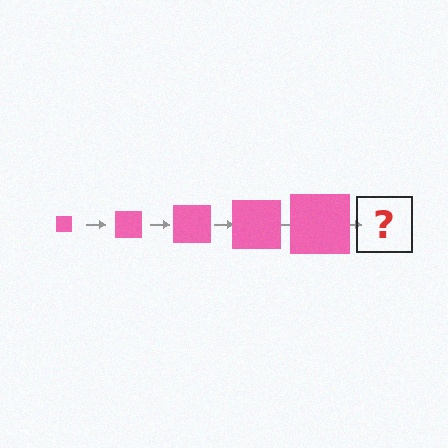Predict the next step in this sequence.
The next step is a pink square, larger than the previous one.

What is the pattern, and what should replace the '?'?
The pattern is that the square gets progressively larger each step. The '?' should be a pink square, larger than the previous one.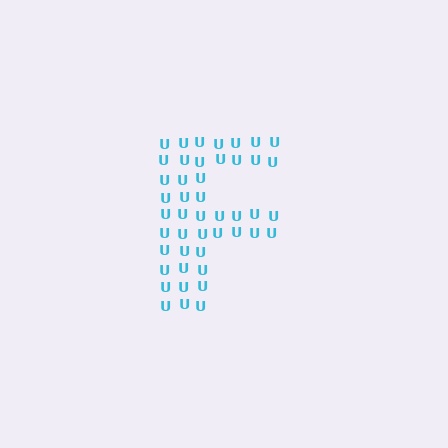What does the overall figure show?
The overall figure shows the letter F.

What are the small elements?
The small elements are letter U's.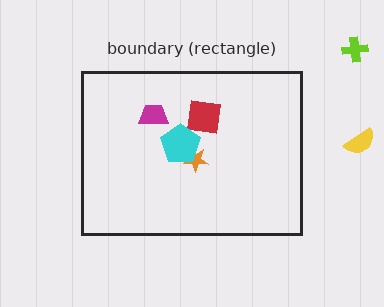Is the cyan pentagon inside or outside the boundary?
Inside.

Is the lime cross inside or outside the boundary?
Outside.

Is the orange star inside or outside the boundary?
Inside.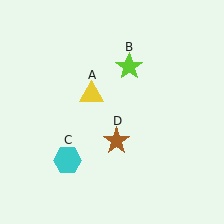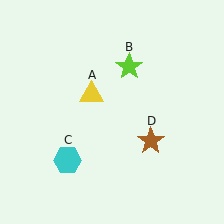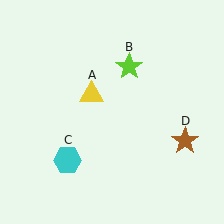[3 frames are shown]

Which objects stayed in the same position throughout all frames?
Yellow triangle (object A) and lime star (object B) and cyan hexagon (object C) remained stationary.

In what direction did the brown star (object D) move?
The brown star (object D) moved right.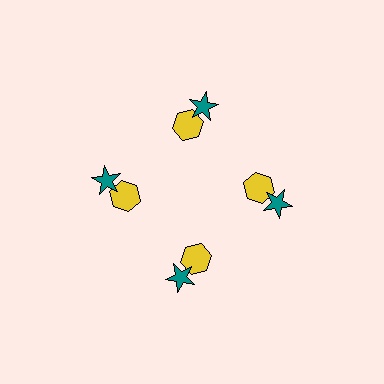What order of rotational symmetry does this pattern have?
This pattern has 4-fold rotational symmetry.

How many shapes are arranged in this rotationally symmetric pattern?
There are 8 shapes, arranged in 4 groups of 2.